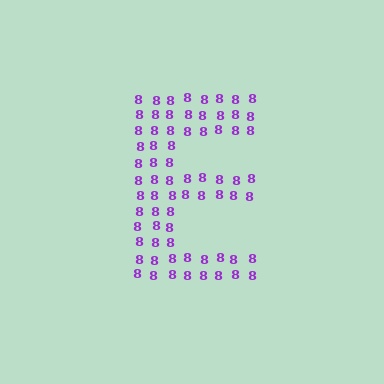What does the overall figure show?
The overall figure shows the letter E.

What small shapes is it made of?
It is made of small digit 8's.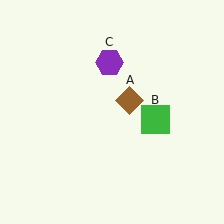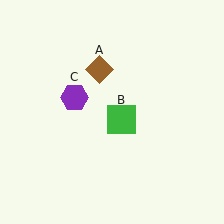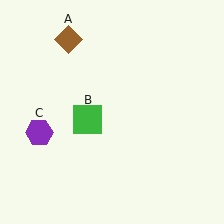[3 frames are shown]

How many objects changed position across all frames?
3 objects changed position: brown diamond (object A), green square (object B), purple hexagon (object C).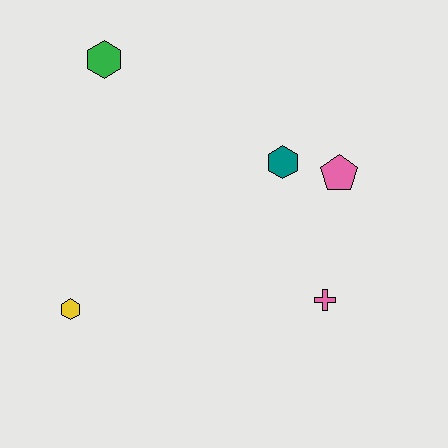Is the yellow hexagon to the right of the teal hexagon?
No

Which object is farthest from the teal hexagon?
The yellow hexagon is farthest from the teal hexagon.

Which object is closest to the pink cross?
The pink pentagon is closest to the pink cross.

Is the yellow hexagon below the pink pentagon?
Yes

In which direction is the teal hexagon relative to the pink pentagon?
The teal hexagon is to the left of the pink pentagon.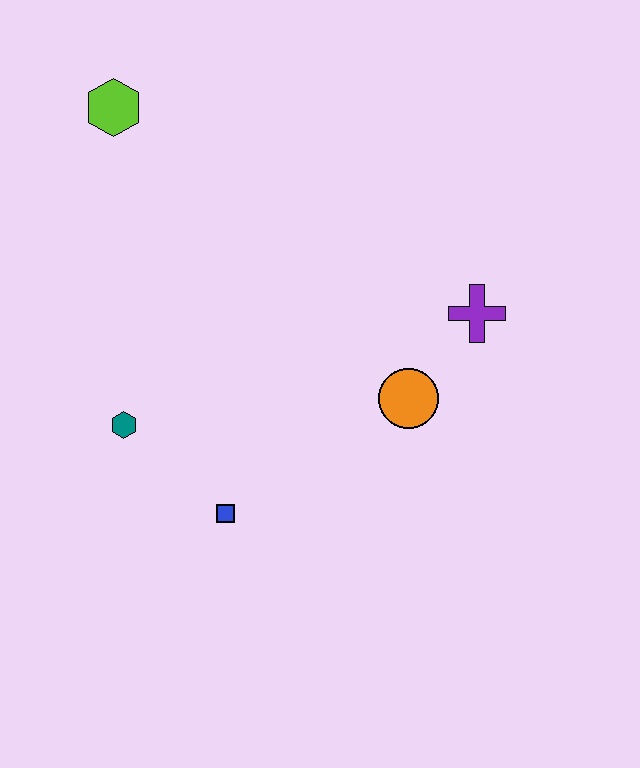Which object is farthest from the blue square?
The lime hexagon is farthest from the blue square.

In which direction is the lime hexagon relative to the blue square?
The lime hexagon is above the blue square.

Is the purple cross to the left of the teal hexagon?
No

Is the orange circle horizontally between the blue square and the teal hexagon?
No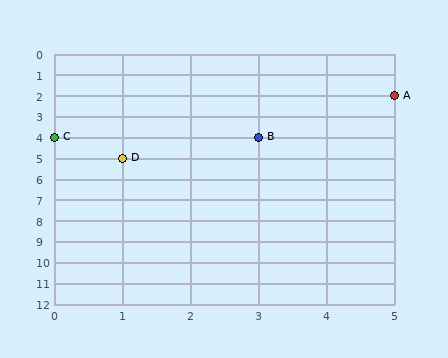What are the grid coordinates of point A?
Point A is at grid coordinates (5, 2).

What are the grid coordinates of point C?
Point C is at grid coordinates (0, 4).